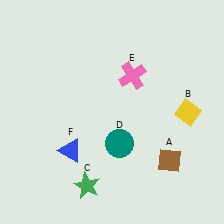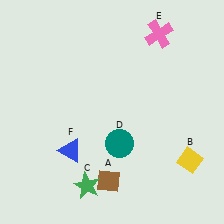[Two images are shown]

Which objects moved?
The objects that moved are: the brown diamond (A), the yellow diamond (B), the pink cross (E).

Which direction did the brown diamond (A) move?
The brown diamond (A) moved left.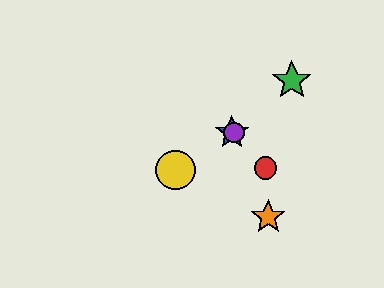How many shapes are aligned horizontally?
2 shapes (the blue star, the purple circle) are aligned horizontally.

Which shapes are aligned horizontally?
The blue star, the purple circle are aligned horizontally.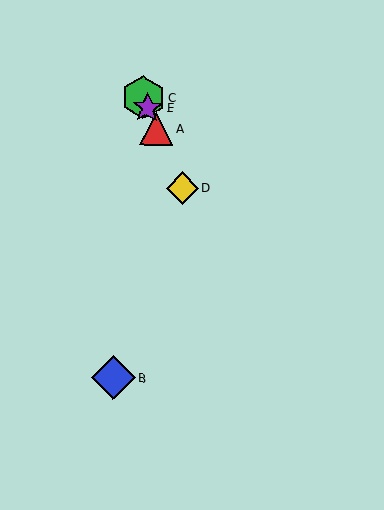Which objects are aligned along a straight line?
Objects A, C, D, E are aligned along a straight line.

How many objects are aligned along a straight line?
4 objects (A, C, D, E) are aligned along a straight line.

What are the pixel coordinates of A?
Object A is at (157, 129).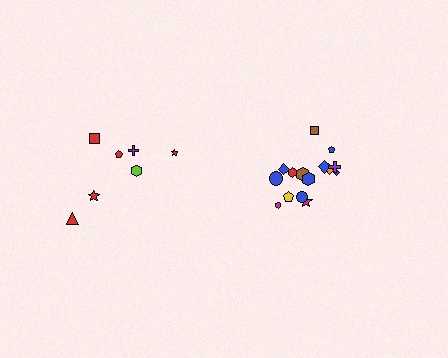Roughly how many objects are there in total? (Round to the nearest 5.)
Roughly 20 objects in total.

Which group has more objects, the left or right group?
The right group.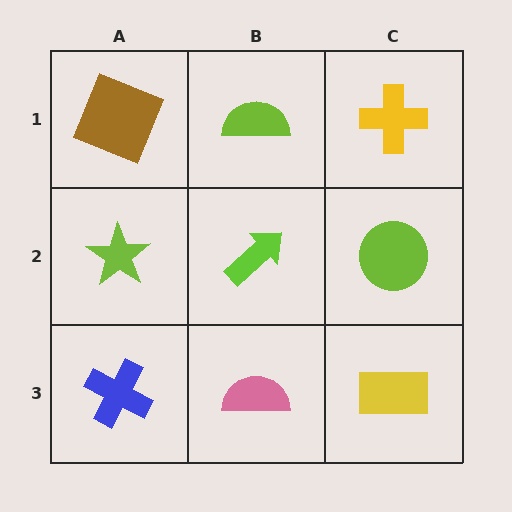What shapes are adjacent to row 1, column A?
A lime star (row 2, column A), a lime semicircle (row 1, column B).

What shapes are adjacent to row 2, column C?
A yellow cross (row 1, column C), a yellow rectangle (row 3, column C), a lime arrow (row 2, column B).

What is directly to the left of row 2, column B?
A lime star.